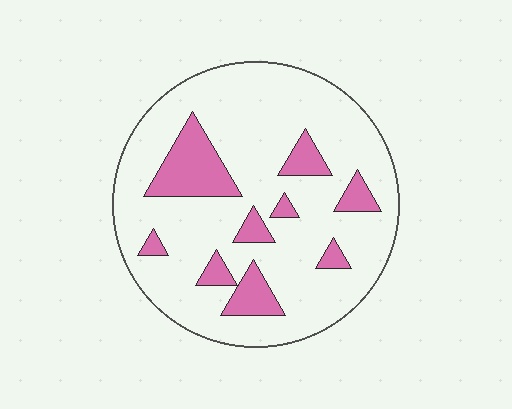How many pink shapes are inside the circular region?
9.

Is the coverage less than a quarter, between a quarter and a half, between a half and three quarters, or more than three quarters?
Less than a quarter.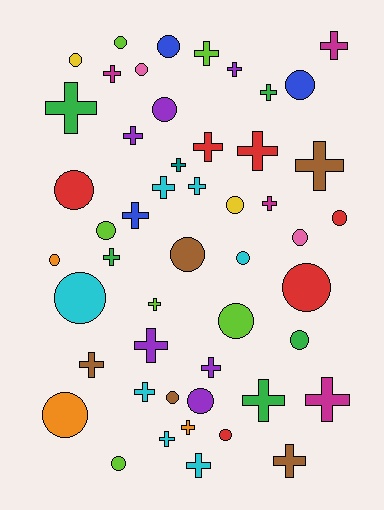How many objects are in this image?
There are 50 objects.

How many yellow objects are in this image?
There are 2 yellow objects.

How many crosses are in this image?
There are 27 crosses.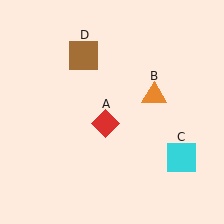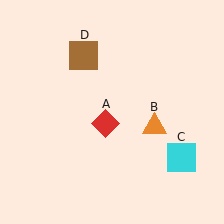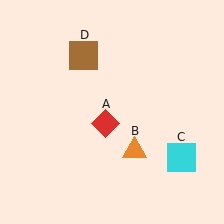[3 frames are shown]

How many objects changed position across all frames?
1 object changed position: orange triangle (object B).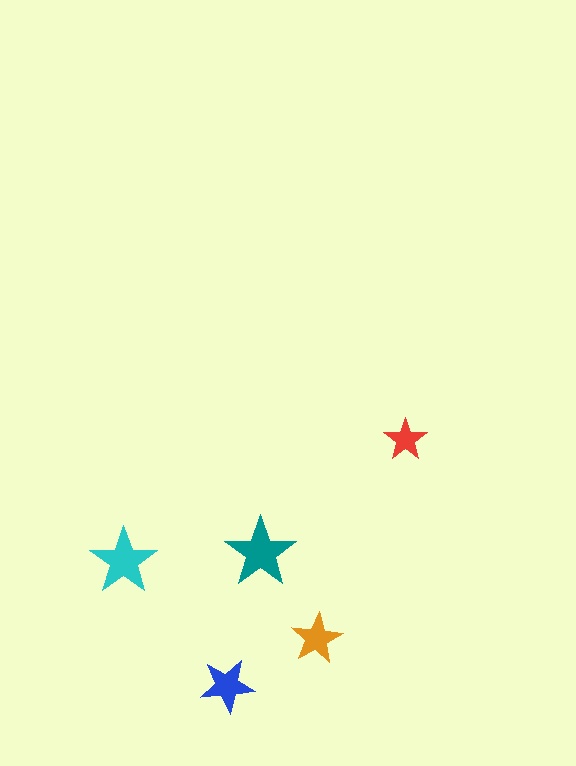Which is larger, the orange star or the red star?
The orange one.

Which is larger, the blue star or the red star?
The blue one.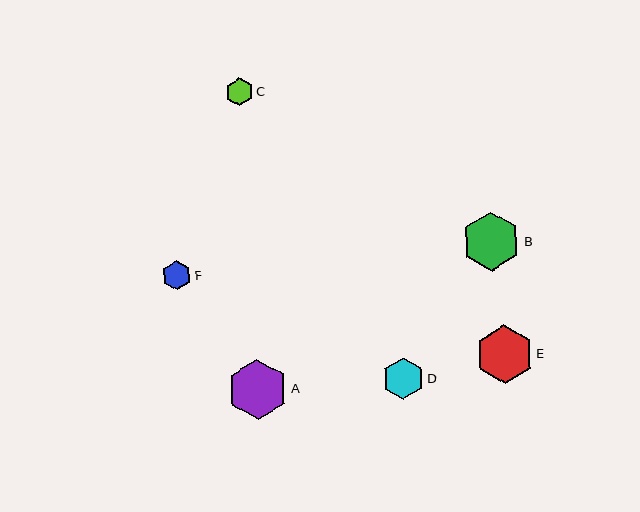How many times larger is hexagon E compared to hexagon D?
Hexagon E is approximately 1.4 times the size of hexagon D.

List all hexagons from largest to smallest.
From largest to smallest: A, B, E, D, F, C.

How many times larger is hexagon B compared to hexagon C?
Hexagon B is approximately 2.1 times the size of hexagon C.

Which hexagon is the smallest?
Hexagon C is the smallest with a size of approximately 28 pixels.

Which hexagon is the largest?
Hexagon A is the largest with a size of approximately 61 pixels.